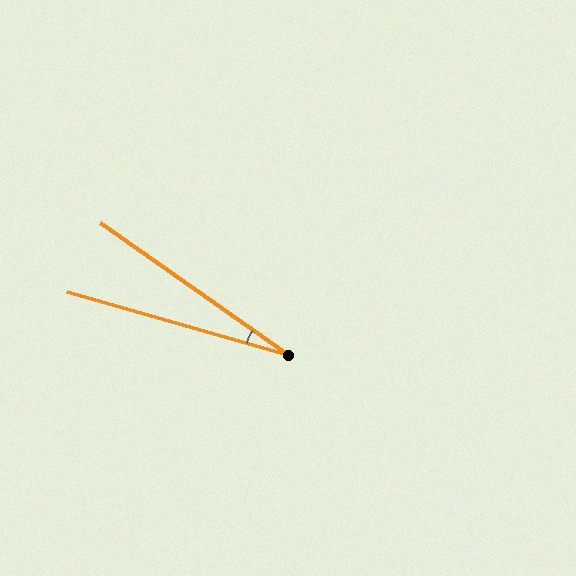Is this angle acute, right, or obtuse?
It is acute.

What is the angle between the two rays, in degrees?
Approximately 19 degrees.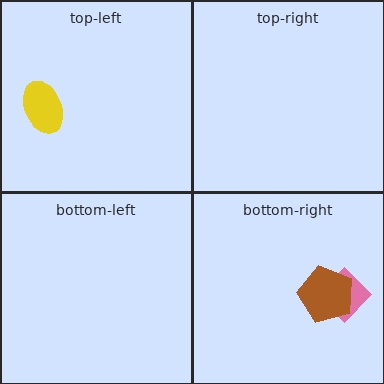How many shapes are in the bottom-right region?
2.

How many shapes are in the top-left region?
1.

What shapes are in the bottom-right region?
The pink diamond, the brown pentagon.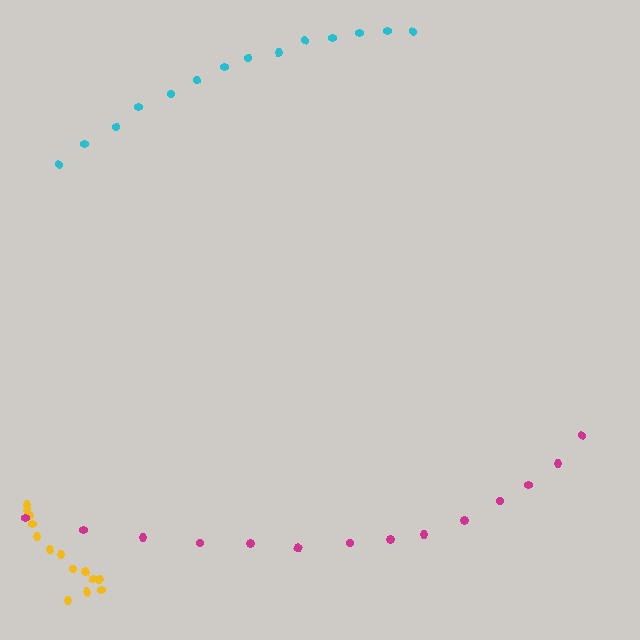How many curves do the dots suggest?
There are 3 distinct paths.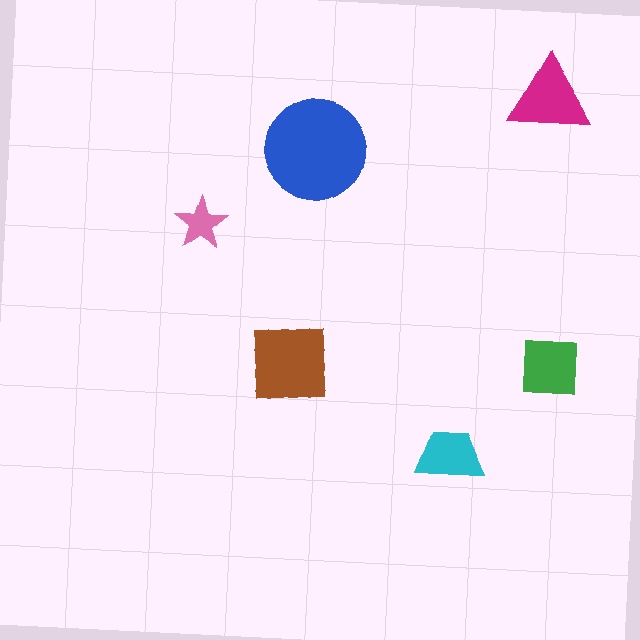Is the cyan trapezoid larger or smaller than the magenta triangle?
Smaller.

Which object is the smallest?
The pink star.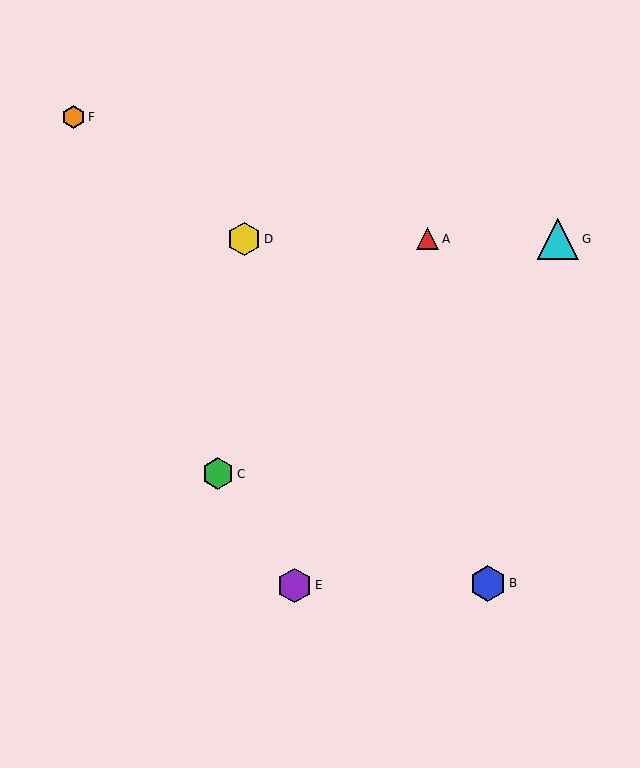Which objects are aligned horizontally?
Objects A, D, G are aligned horizontally.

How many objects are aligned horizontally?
3 objects (A, D, G) are aligned horizontally.